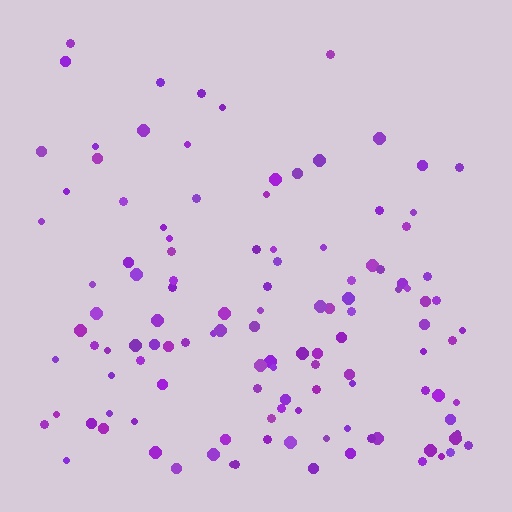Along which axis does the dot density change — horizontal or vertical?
Vertical.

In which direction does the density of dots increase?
From top to bottom, with the bottom side densest.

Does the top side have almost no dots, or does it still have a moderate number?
Still a moderate number, just noticeably fewer than the bottom.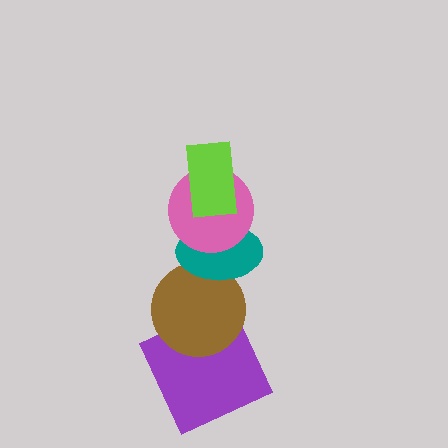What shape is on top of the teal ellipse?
The pink circle is on top of the teal ellipse.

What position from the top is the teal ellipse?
The teal ellipse is 3rd from the top.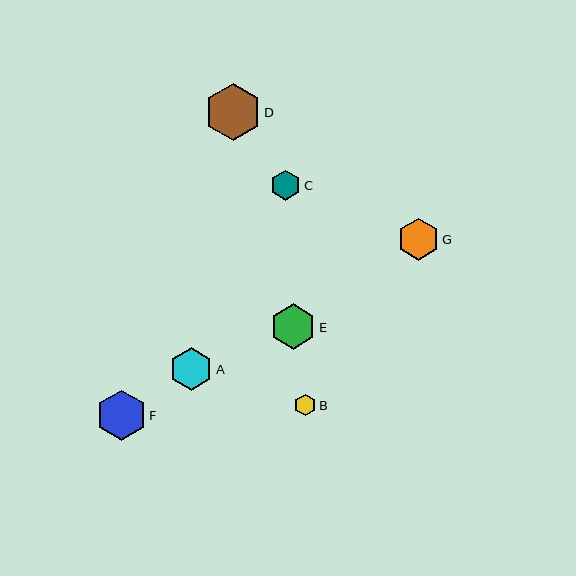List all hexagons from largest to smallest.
From largest to smallest: D, F, E, A, G, C, B.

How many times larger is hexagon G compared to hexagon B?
Hexagon G is approximately 1.9 times the size of hexagon B.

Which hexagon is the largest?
Hexagon D is the largest with a size of approximately 57 pixels.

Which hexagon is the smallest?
Hexagon B is the smallest with a size of approximately 22 pixels.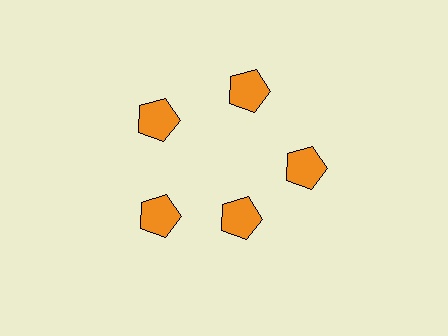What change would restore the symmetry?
The symmetry would be restored by moving it outward, back onto the ring so that all 5 pentagons sit at equal angles and equal distance from the center.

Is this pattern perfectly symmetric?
No. The 5 orange pentagons are arranged in a ring, but one element near the 5 o'clock position is pulled inward toward the center, breaking the 5-fold rotational symmetry.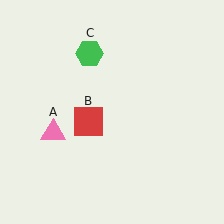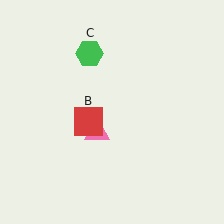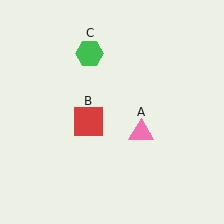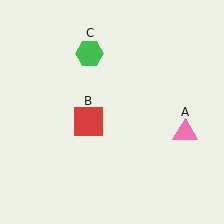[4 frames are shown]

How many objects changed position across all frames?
1 object changed position: pink triangle (object A).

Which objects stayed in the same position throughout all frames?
Red square (object B) and green hexagon (object C) remained stationary.